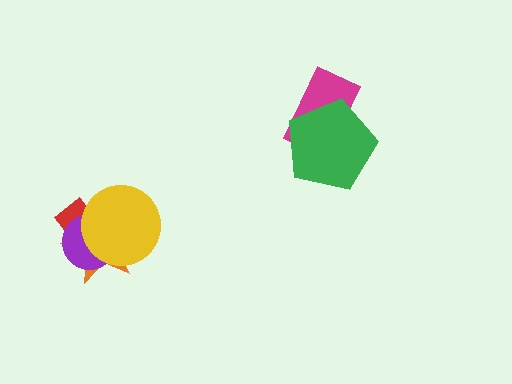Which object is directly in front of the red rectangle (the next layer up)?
The purple circle is directly in front of the red rectangle.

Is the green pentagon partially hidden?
No, no other shape covers it.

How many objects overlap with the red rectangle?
3 objects overlap with the red rectangle.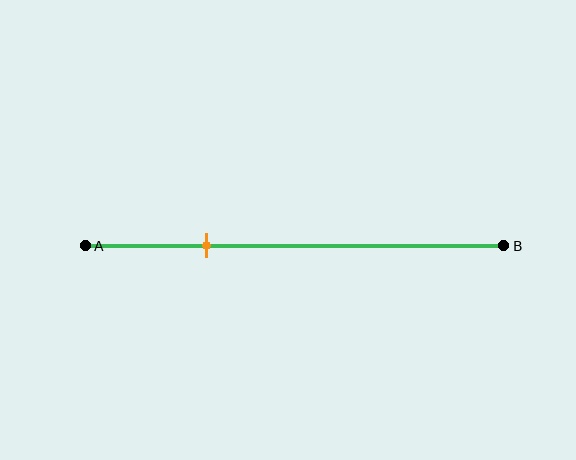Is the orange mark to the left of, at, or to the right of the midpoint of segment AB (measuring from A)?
The orange mark is to the left of the midpoint of segment AB.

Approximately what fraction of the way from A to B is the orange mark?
The orange mark is approximately 30% of the way from A to B.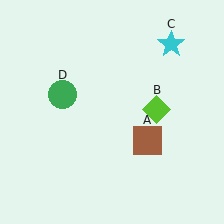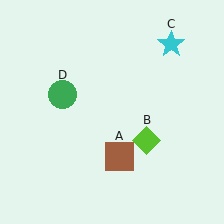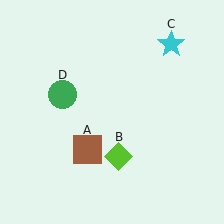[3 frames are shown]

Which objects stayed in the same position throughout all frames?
Cyan star (object C) and green circle (object D) remained stationary.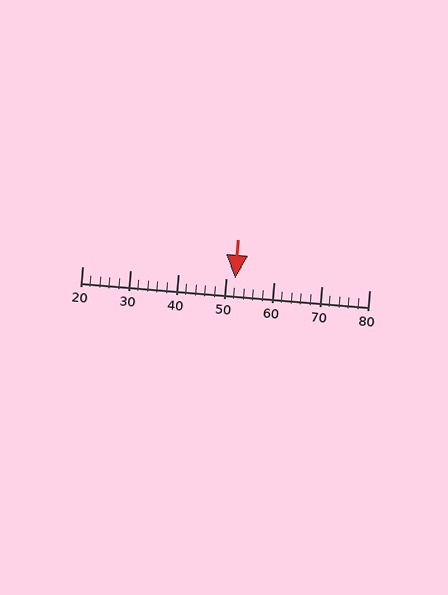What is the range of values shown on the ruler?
The ruler shows values from 20 to 80.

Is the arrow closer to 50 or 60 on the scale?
The arrow is closer to 50.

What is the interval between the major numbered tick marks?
The major tick marks are spaced 10 units apart.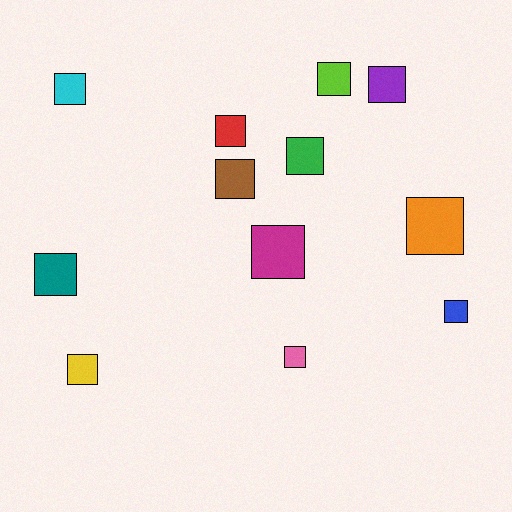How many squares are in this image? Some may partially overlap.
There are 12 squares.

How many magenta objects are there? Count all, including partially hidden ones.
There is 1 magenta object.